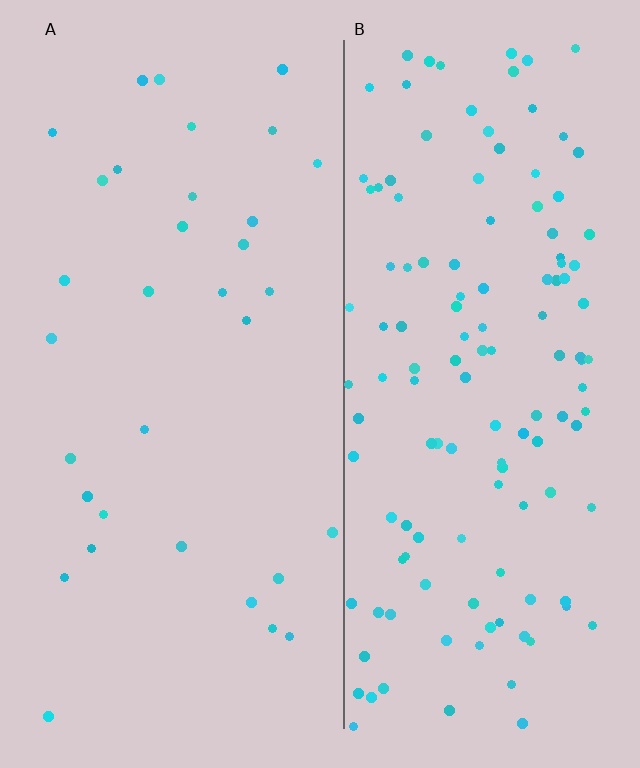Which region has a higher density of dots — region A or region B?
B (the right).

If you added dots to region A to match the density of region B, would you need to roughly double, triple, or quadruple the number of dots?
Approximately quadruple.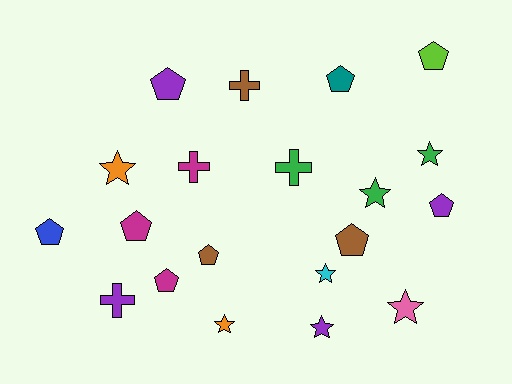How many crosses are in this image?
There are 4 crosses.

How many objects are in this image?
There are 20 objects.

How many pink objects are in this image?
There is 1 pink object.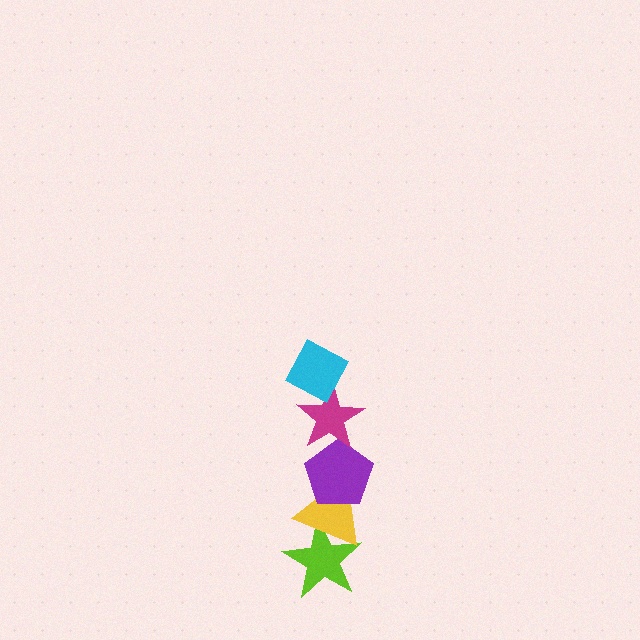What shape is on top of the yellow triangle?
The purple pentagon is on top of the yellow triangle.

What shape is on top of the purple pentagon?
The magenta star is on top of the purple pentagon.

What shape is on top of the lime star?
The yellow triangle is on top of the lime star.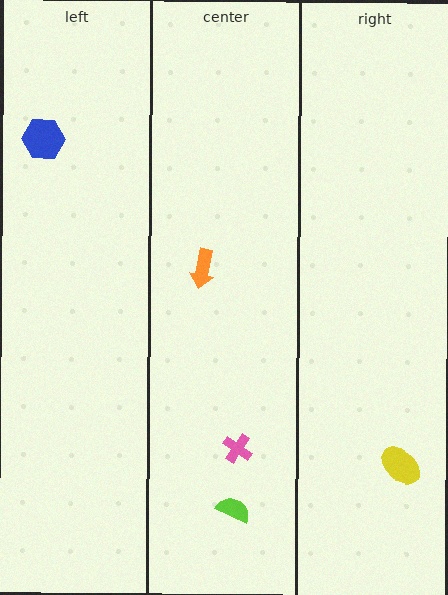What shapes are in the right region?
The yellow ellipse.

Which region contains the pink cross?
The center region.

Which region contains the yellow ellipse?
The right region.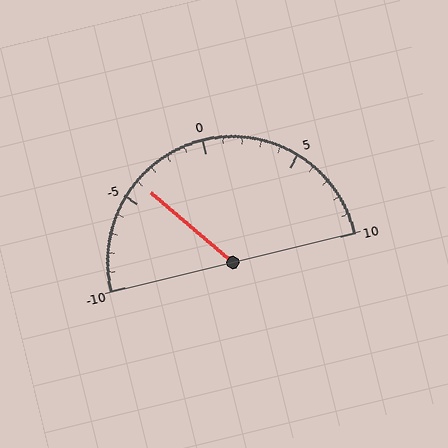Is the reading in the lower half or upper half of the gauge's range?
The reading is in the lower half of the range (-10 to 10).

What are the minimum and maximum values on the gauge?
The gauge ranges from -10 to 10.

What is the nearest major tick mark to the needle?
The nearest major tick mark is -5.